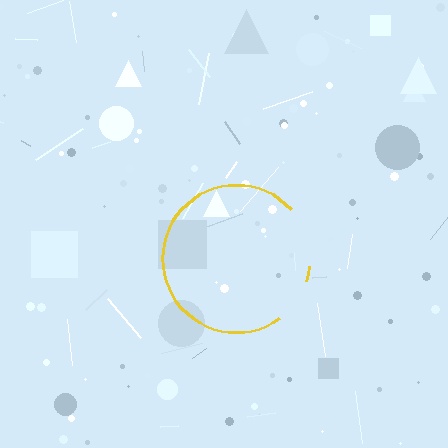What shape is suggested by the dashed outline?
The dashed outline suggests a circle.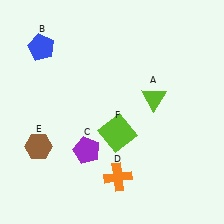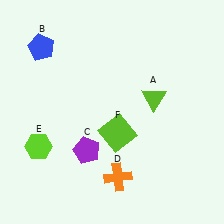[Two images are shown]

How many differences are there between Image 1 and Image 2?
There is 1 difference between the two images.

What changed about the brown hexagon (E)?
In Image 1, E is brown. In Image 2, it changed to lime.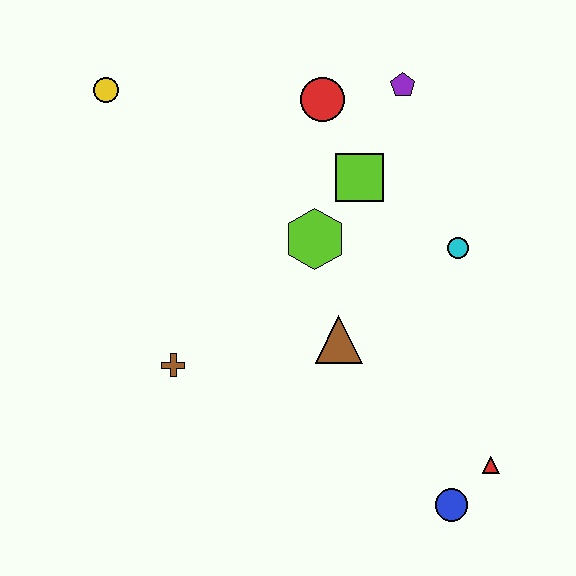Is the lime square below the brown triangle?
No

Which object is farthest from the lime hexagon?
The blue circle is farthest from the lime hexagon.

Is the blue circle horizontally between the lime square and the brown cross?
No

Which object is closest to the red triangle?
The blue circle is closest to the red triangle.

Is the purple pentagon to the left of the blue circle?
Yes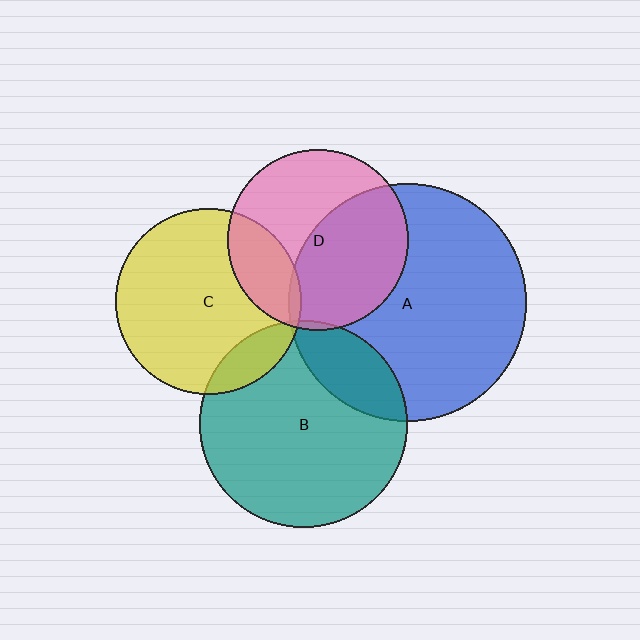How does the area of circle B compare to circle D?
Approximately 1.3 times.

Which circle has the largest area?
Circle A (blue).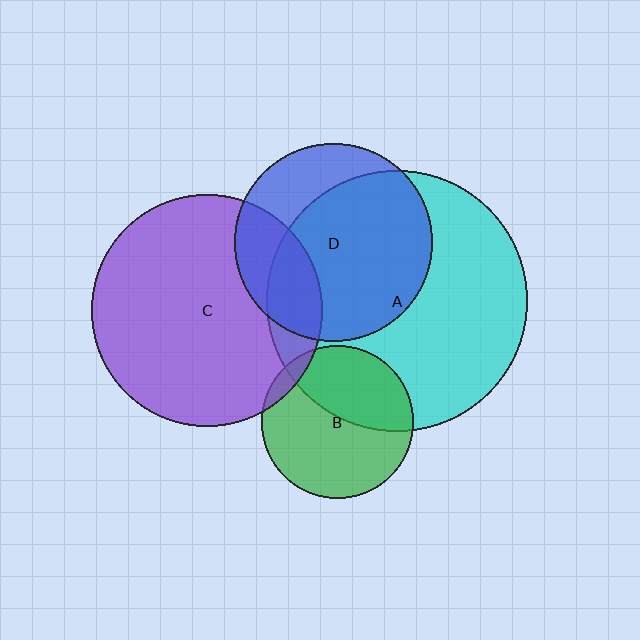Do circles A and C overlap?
Yes.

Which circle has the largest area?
Circle A (cyan).